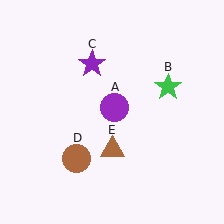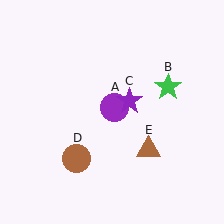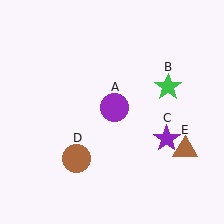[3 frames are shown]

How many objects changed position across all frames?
2 objects changed position: purple star (object C), brown triangle (object E).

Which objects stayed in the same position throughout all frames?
Purple circle (object A) and green star (object B) and brown circle (object D) remained stationary.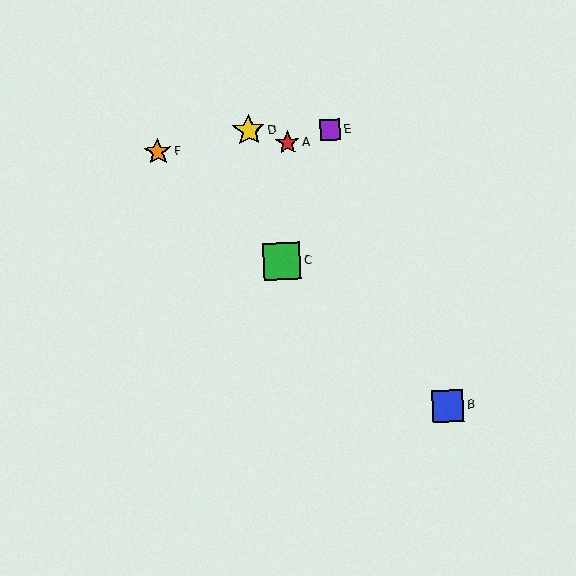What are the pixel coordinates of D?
Object D is at (249, 130).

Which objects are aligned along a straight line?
Objects B, C, F are aligned along a straight line.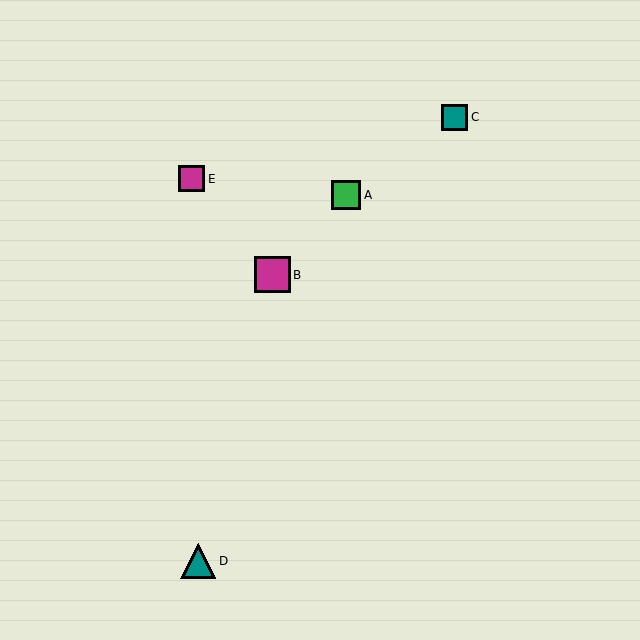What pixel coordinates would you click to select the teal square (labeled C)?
Click at (455, 117) to select the teal square C.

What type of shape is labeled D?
Shape D is a teal triangle.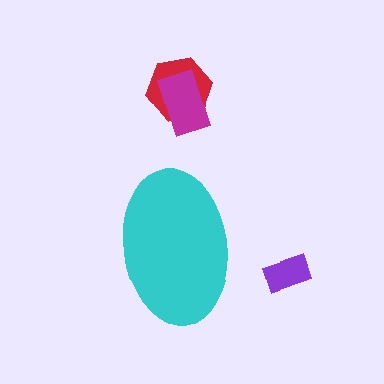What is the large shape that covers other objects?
A cyan ellipse.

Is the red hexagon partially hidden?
No, the red hexagon is fully visible.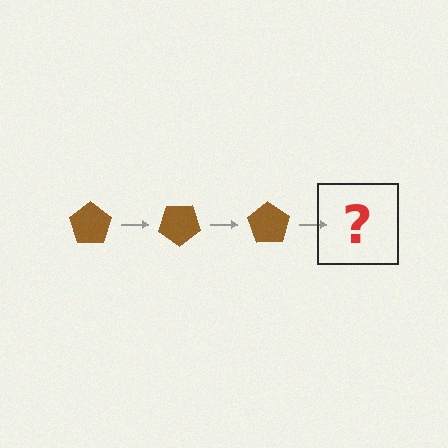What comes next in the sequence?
The next element should be a brown pentagon rotated 105 degrees.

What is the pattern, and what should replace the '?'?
The pattern is that the pentagon rotates 35 degrees each step. The '?' should be a brown pentagon rotated 105 degrees.